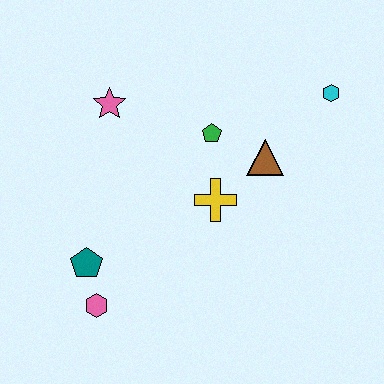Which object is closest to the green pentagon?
The brown triangle is closest to the green pentagon.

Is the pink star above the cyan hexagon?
No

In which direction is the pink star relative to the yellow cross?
The pink star is to the left of the yellow cross.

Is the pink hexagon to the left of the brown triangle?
Yes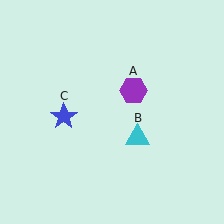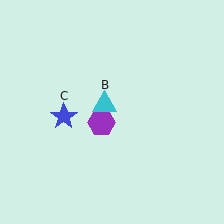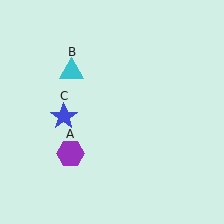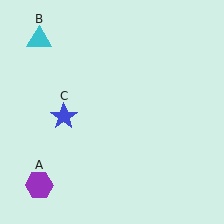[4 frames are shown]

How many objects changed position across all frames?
2 objects changed position: purple hexagon (object A), cyan triangle (object B).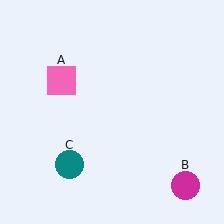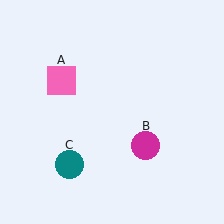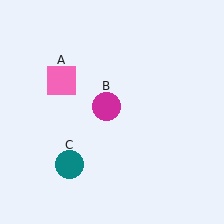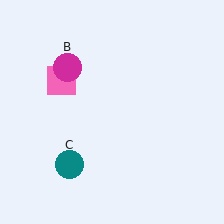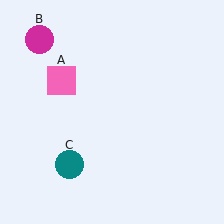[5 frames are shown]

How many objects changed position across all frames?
1 object changed position: magenta circle (object B).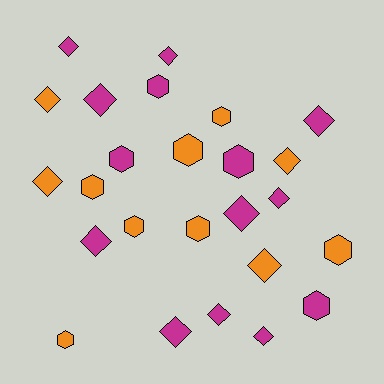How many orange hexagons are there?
There are 7 orange hexagons.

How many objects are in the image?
There are 25 objects.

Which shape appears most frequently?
Diamond, with 14 objects.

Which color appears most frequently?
Magenta, with 14 objects.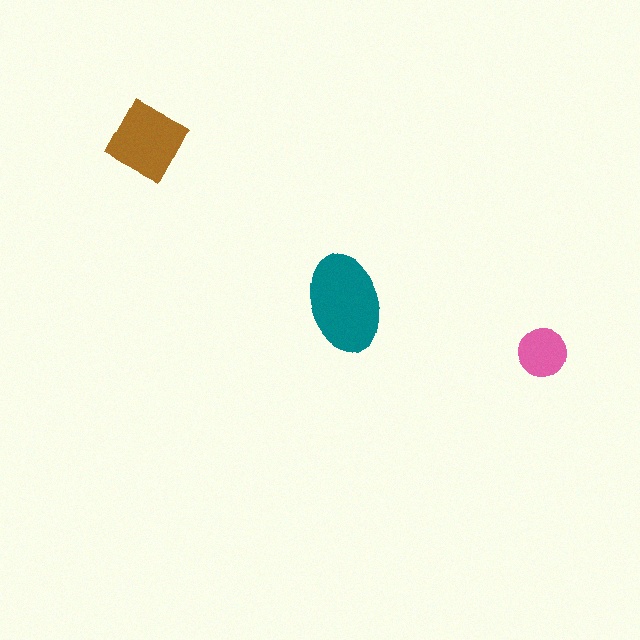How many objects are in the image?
There are 3 objects in the image.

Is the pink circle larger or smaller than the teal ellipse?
Smaller.